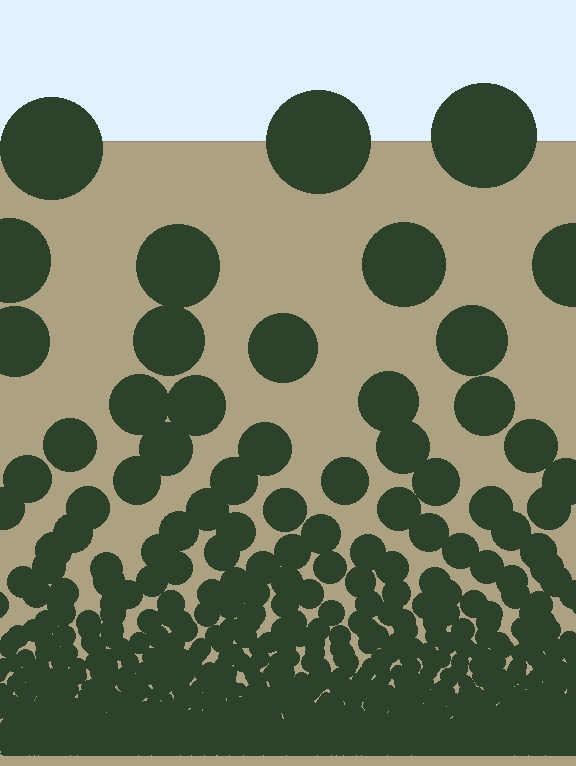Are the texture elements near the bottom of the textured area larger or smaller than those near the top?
Smaller. The gradient is inverted — elements near the bottom are smaller and denser.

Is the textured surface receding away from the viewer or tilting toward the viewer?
The surface appears to tilt toward the viewer. Texture elements get larger and sparser toward the top.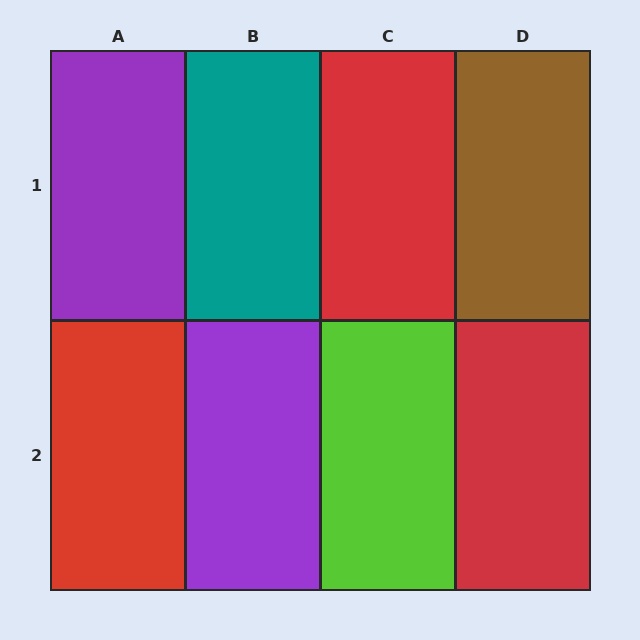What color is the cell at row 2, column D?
Red.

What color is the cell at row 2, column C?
Lime.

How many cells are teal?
1 cell is teal.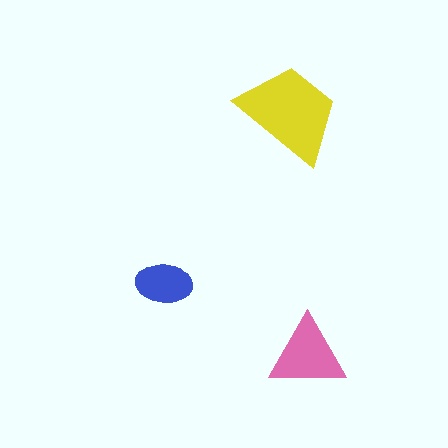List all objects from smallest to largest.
The blue ellipse, the pink triangle, the yellow trapezoid.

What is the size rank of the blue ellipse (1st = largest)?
3rd.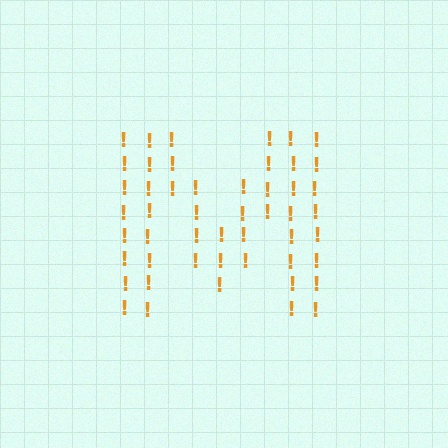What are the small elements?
The small elements are exclamation marks.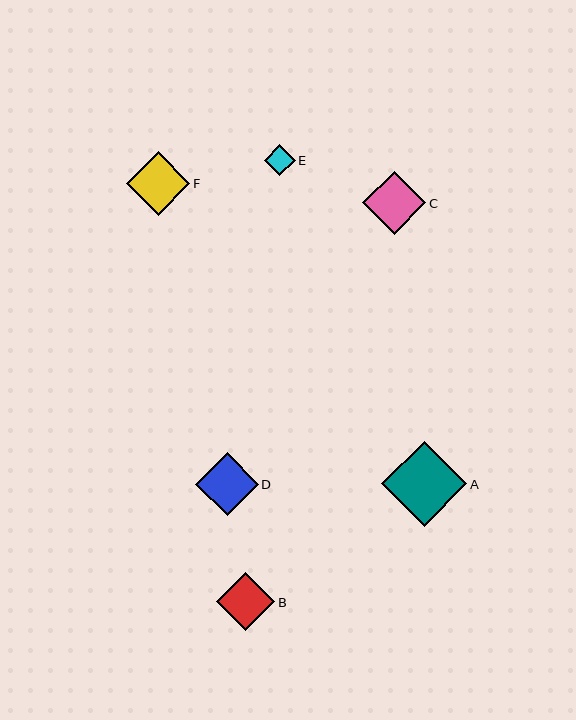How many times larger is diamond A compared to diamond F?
Diamond A is approximately 1.3 times the size of diamond F.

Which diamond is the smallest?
Diamond E is the smallest with a size of approximately 31 pixels.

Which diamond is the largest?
Diamond A is the largest with a size of approximately 85 pixels.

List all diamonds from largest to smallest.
From largest to smallest: A, F, C, D, B, E.